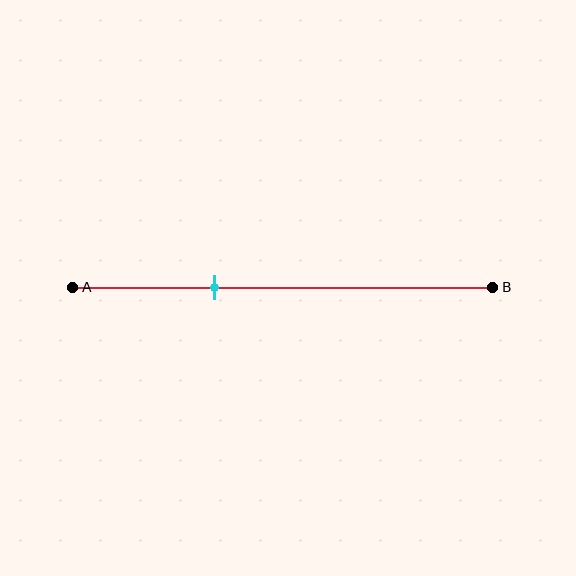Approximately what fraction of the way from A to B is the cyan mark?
The cyan mark is approximately 35% of the way from A to B.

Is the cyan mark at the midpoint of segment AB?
No, the mark is at about 35% from A, not at the 50% midpoint.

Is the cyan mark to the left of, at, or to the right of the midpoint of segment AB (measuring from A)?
The cyan mark is to the left of the midpoint of segment AB.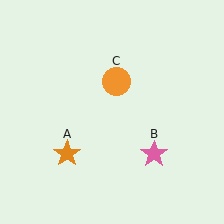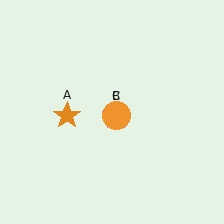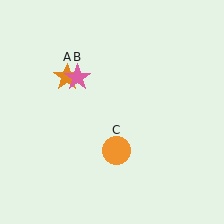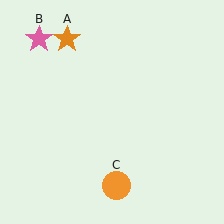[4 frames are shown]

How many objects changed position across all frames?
3 objects changed position: orange star (object A), pink star (object B), orange circle (object C).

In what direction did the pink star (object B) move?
The pink star (object B) moved up and to the left.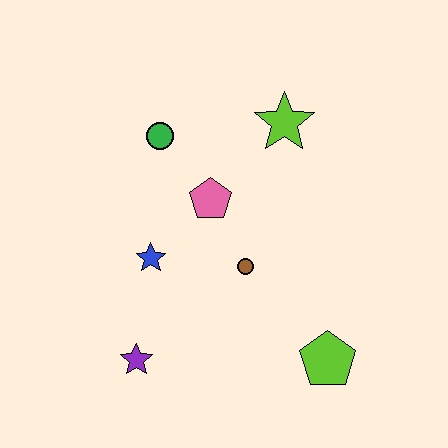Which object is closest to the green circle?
The pink pentagon is closest to the green circle.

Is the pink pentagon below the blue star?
No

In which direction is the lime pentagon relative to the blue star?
The lime pentagon is to the right of the blue star.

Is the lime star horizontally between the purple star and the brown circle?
No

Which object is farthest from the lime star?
The purple star is farthest from the lime star.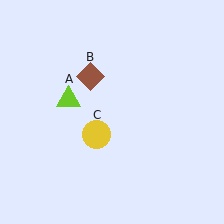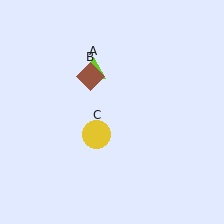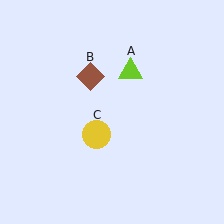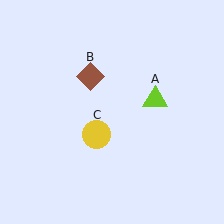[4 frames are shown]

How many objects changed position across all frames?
1 object changed position: lime triangle (object A).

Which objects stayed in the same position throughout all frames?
Brown diamond (object B) and yellow circle (object C) remained stationary.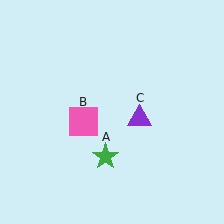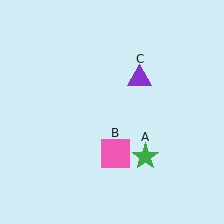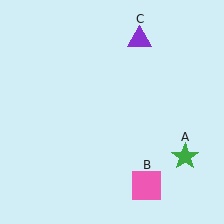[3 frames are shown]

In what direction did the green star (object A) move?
The green star (object A) moved right.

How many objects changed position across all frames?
3 objects changed position: green star (object A), pink square (object B), purple triangle (object C).